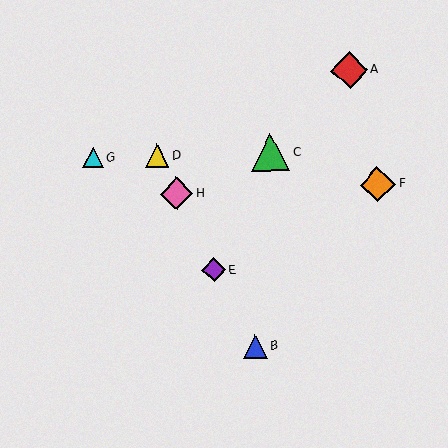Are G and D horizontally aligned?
Yes, both are at y≈158.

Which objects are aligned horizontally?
Objects C, D, G are aligned horizontally.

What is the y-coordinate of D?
Object D is at y≈156.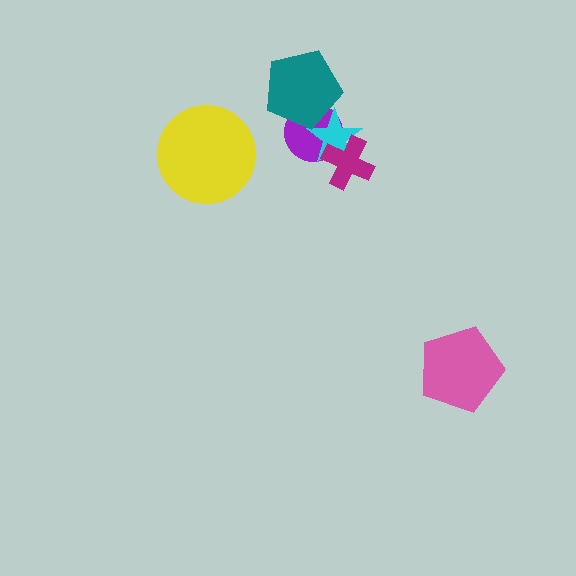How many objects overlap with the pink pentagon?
0 objects overlap with the pink pentagon.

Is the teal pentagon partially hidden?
No, no other shape covers it.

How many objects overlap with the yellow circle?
0 objects overlap with the yellow circle.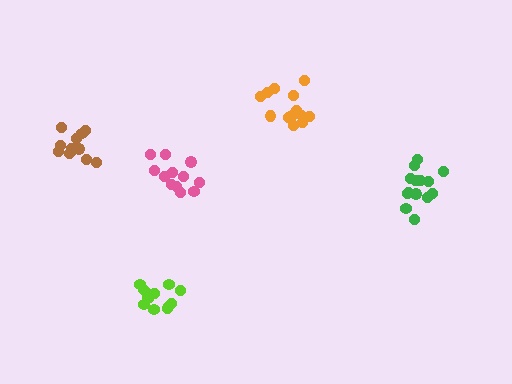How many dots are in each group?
Group 1: 13 dots, Group 2: 13 dots, Group 3: 14 dots, Group 4: 12 dots, Group 5: 12 dots (64 total).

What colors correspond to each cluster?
The clusters are colored: brown, orange, green, lime, pink.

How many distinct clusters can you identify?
There are 5 distinct clusters.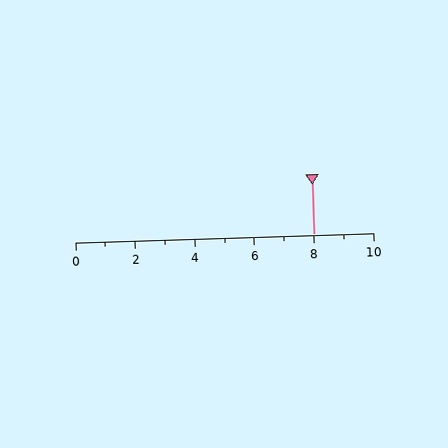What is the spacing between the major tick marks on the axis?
The major ticks are spaced 2 apart.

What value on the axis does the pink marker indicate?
The marker indicates approximately 8.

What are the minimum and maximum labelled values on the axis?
The axis runs from 0 to 10.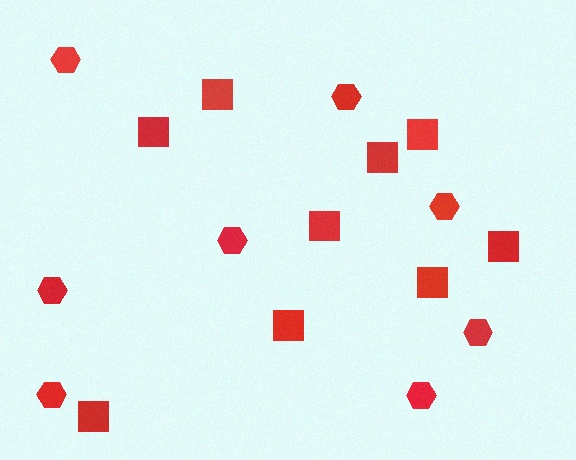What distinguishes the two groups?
There are 2 groups: one group of squares (9) and one group of hexagons (8).